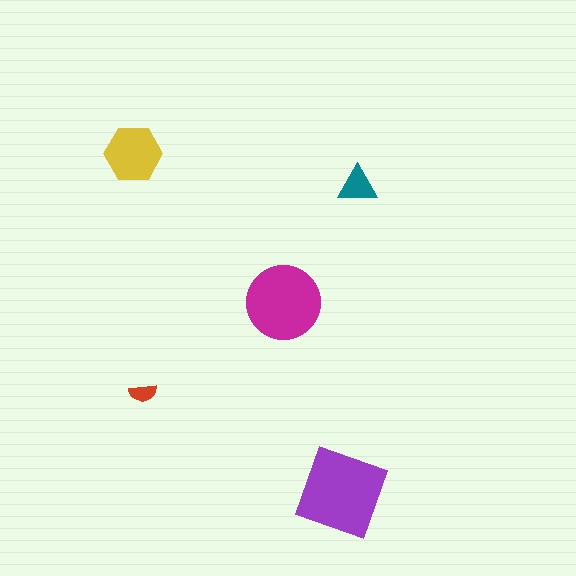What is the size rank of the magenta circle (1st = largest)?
2nd.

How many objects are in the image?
There are 5 objects in the image.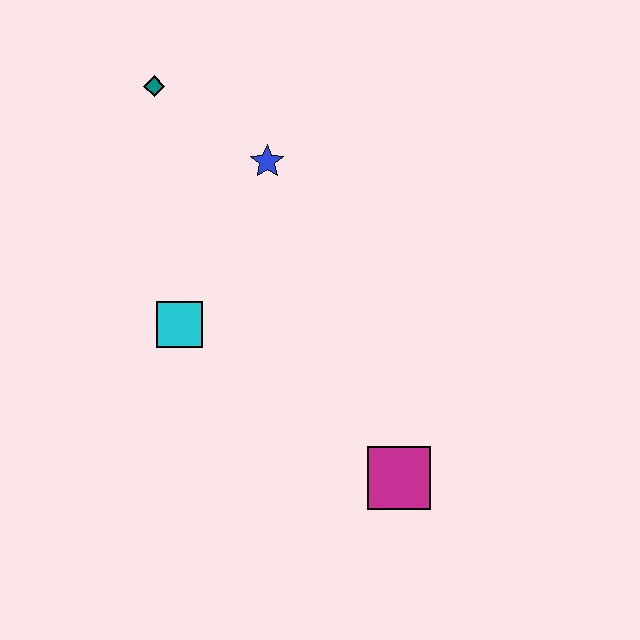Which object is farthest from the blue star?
The magenta square is farthest from the blue star.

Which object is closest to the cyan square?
The blue star is closest to the cyan square.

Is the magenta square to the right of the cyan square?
Yes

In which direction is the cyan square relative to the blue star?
The cyan square is below the blue star.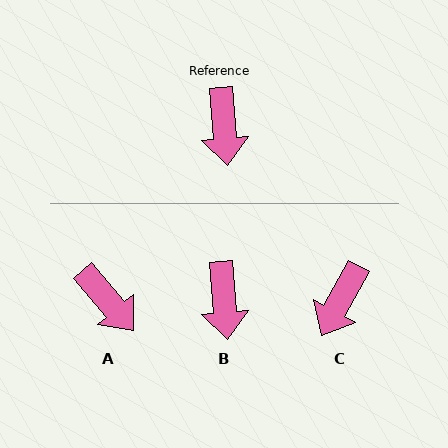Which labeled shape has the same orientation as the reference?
B.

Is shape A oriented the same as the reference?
No, it is off by about 36 degrees.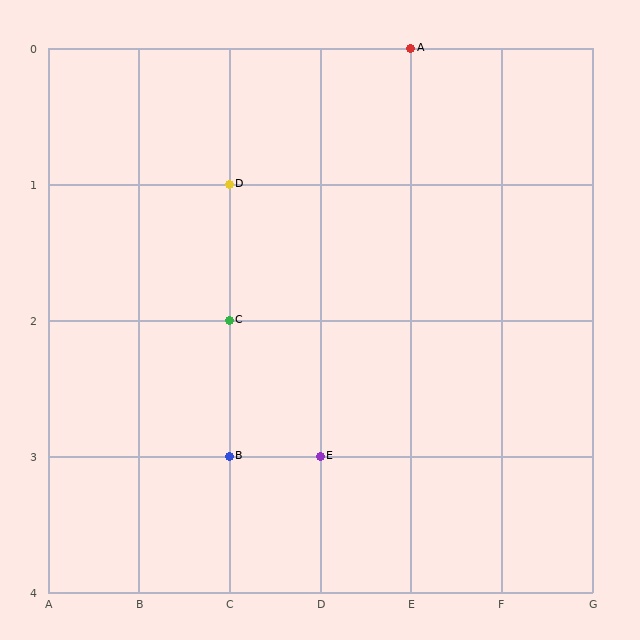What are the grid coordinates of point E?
Point E is at grid coordinates (D, 3).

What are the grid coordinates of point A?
Point A is at grid coordinates (E, 0).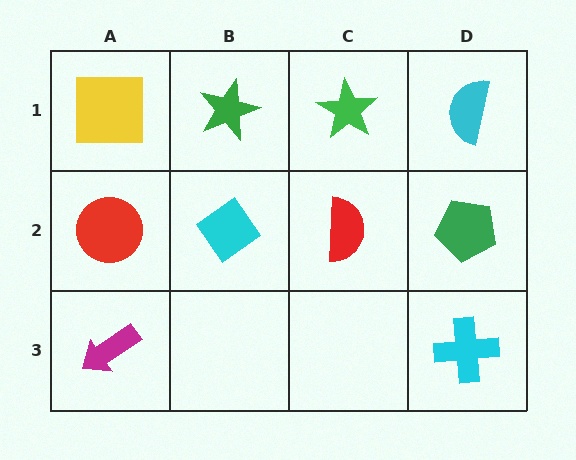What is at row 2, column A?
A red circle.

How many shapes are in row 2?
4 shapes.